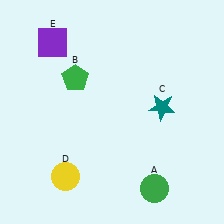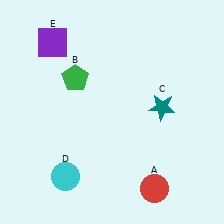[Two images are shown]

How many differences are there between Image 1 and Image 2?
There are 2 differences between the two images.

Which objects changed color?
A changed from green to red. D changed from yellow to cyan.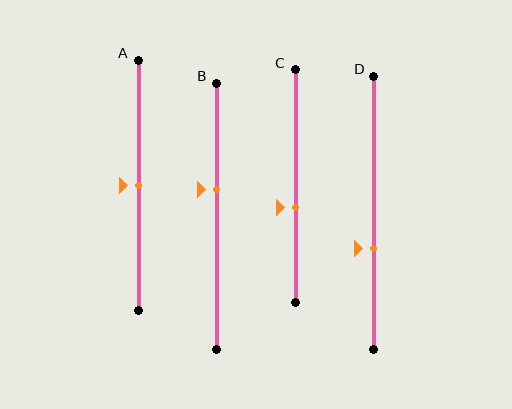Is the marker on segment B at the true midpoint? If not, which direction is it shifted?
No, the marker on segment B is shifted upward by about 10% of the segment length.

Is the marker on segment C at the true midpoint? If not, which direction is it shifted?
No, the marker on segment C is shifted downward by about 9% of the segment length.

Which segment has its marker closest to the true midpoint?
Segment A has its marker closest to the true midpoint.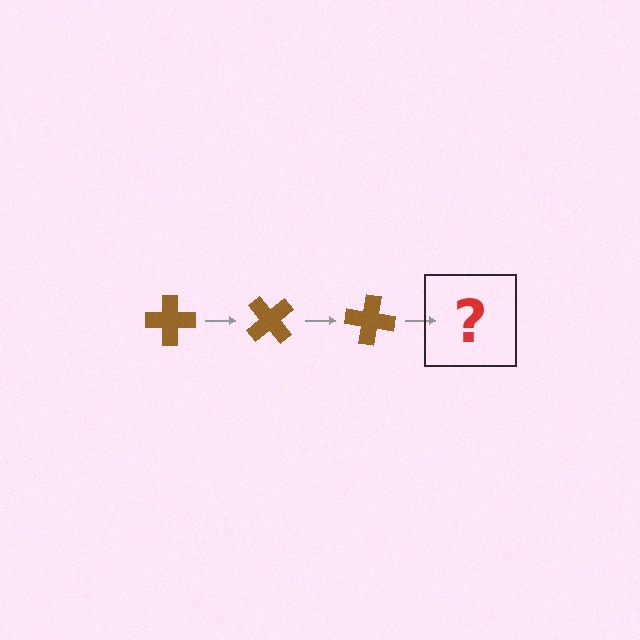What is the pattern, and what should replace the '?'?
The pattern is that the cross rotates 50 degrees each step. The '?' should be a brown cross rotated 150 degrees.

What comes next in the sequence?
The next element should be a brown cross rotated 150 degrees.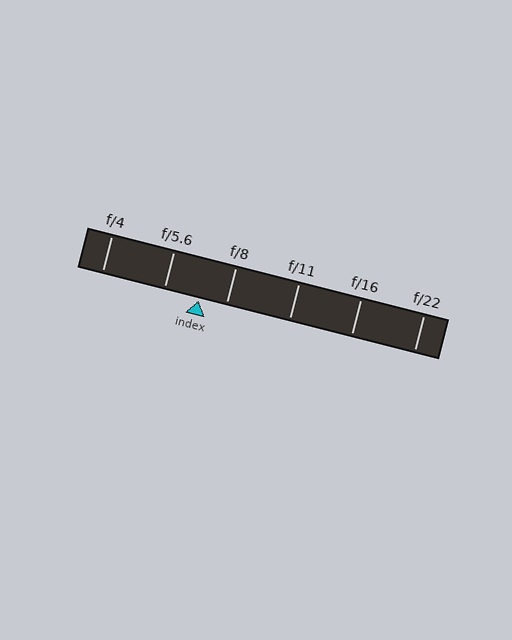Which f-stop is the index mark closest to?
The index mark is closest to f/8.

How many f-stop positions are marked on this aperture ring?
There are 6 f-stop positions marked.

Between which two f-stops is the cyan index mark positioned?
The index mark is between f/5.6 and f/8.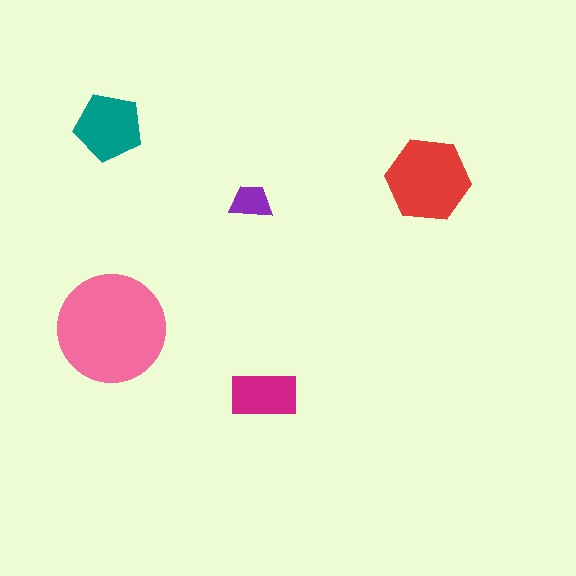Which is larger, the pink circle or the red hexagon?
The pink circle.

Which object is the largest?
The pink circle.